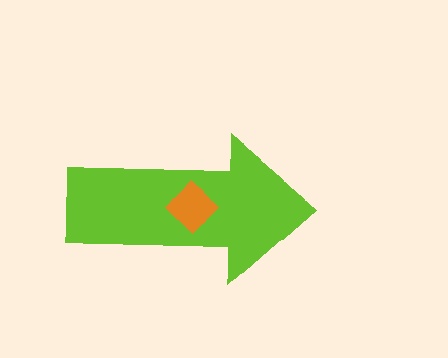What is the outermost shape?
The lime arrow.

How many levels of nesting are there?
2.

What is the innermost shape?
The orange diamond.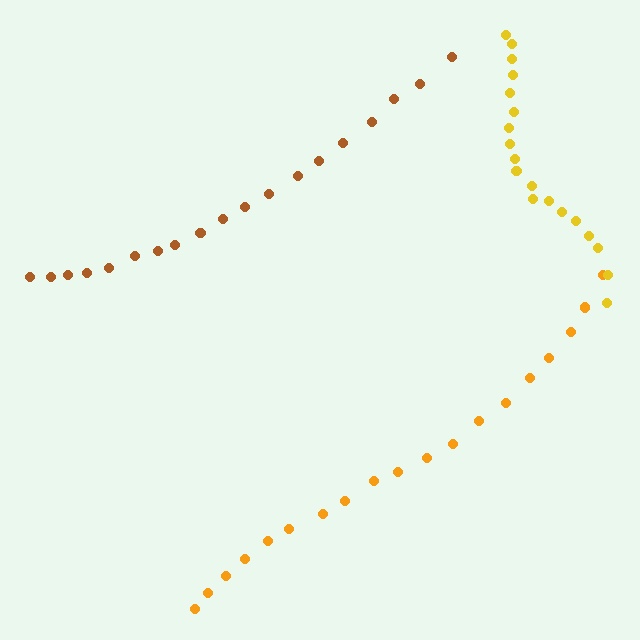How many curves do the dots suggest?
There are 3 distinct paths.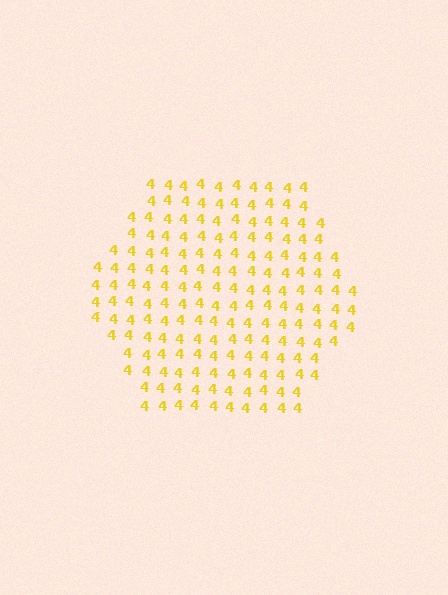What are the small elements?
The small elements are digit 4's.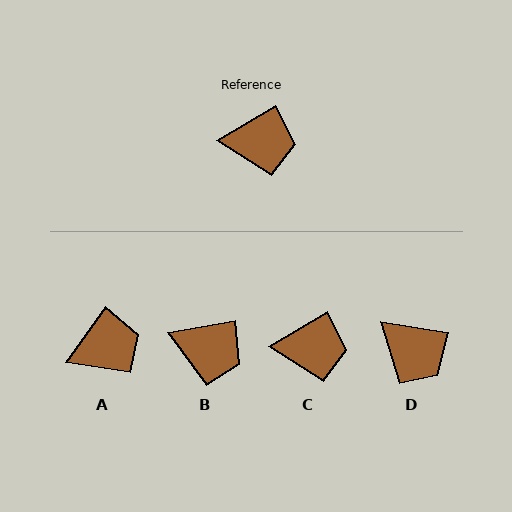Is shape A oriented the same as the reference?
No, it is off by about 24 degrees.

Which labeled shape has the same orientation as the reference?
C.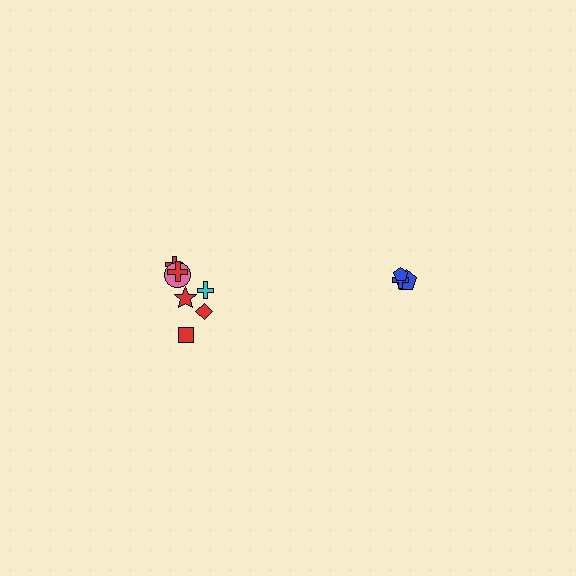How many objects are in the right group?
There are 3 objects.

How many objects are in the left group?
There are 7 objects.